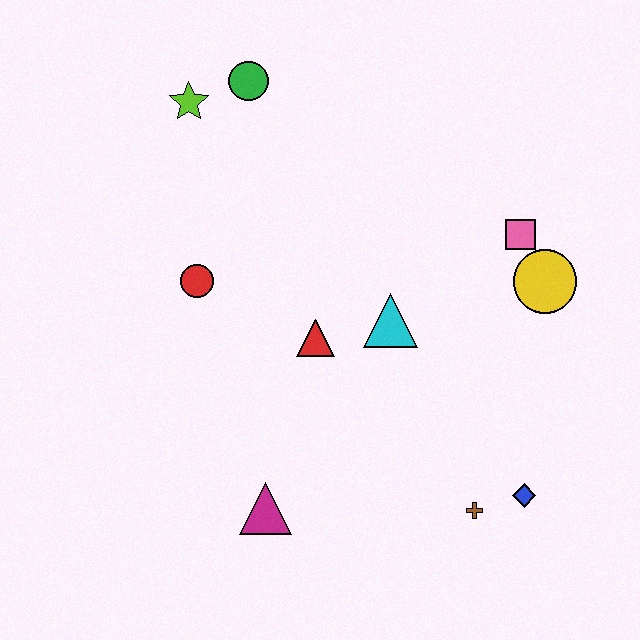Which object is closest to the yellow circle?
The pink square is closest to the yellow circle.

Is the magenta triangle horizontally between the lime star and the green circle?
No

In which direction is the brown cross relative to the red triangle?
The brown cross is below the red triangle.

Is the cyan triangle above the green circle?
No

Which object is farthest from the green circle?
The blue diamond is farthest from the green circle.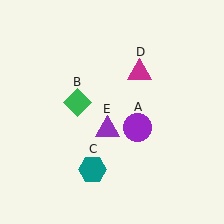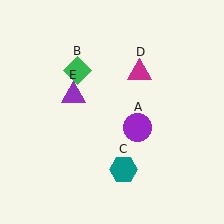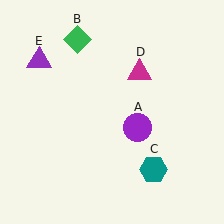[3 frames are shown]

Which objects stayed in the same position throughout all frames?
Purple circle (object A) and magenta triangle (object D) remained stationary.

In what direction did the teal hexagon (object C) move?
The teal hexagon (object C) moved right.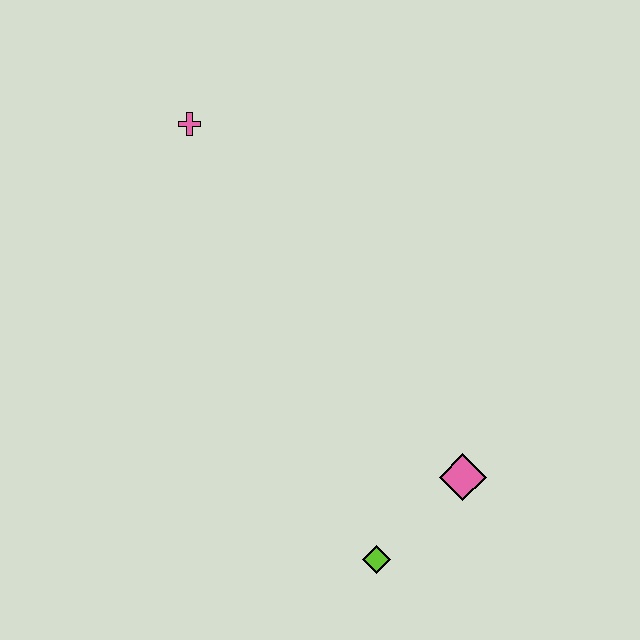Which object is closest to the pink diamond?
The lime diamond is closest to the pink diamond.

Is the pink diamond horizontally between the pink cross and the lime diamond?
No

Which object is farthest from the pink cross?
The lime diamond is farthest from the pink cross.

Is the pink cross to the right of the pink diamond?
No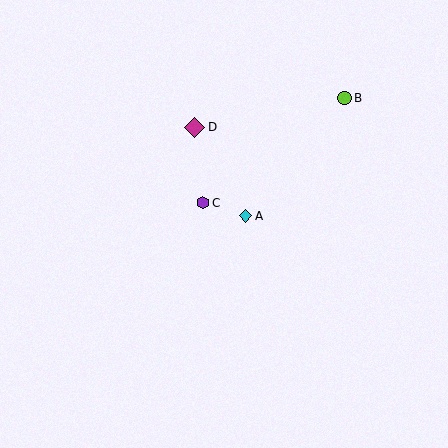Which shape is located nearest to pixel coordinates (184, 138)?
The magenta diamond (labeled D) at (195, 127) is nearest to that location.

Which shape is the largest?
The magenta diamond (labeled D) is the largest.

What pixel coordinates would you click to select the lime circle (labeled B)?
Click at (345, 98) to select the lime circle B.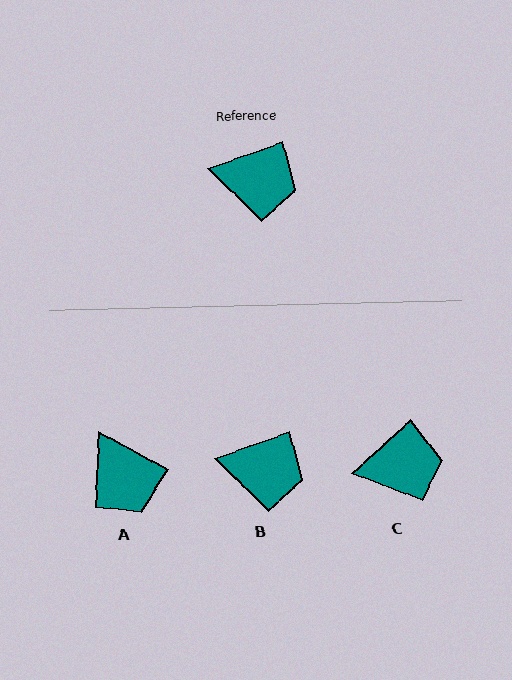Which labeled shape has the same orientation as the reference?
B.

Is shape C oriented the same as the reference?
No, it is off by about 22 degrees.